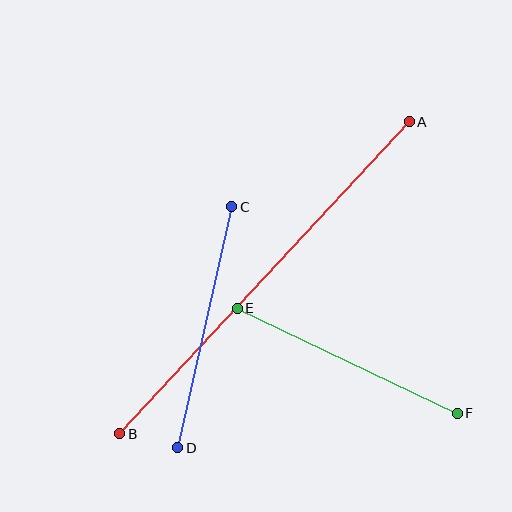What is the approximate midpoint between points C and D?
The midpoint is at approximately (205, 327) pixels.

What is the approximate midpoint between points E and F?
The midpoint is at approximately (347, 361) pixels.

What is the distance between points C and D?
The distance is approximately 247 pixels.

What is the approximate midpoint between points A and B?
The midpoint is at approximately (265, 278) pixels.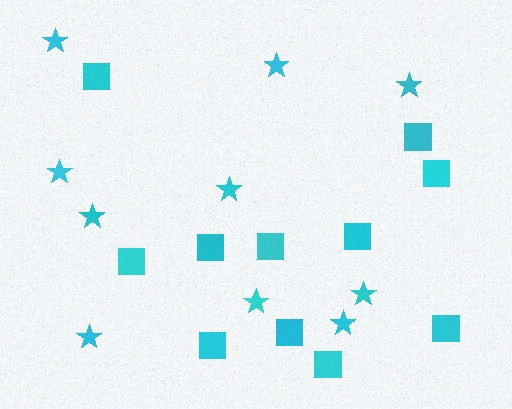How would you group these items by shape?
There are 2 groups: one group of stars (10) and one group of squares (11).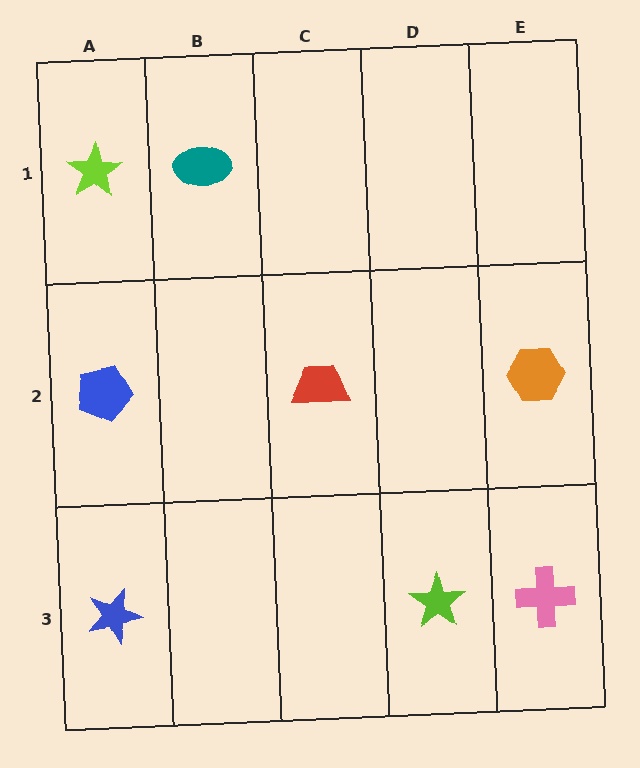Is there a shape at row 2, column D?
No, that cell is empty.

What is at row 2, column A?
A blue pentagon.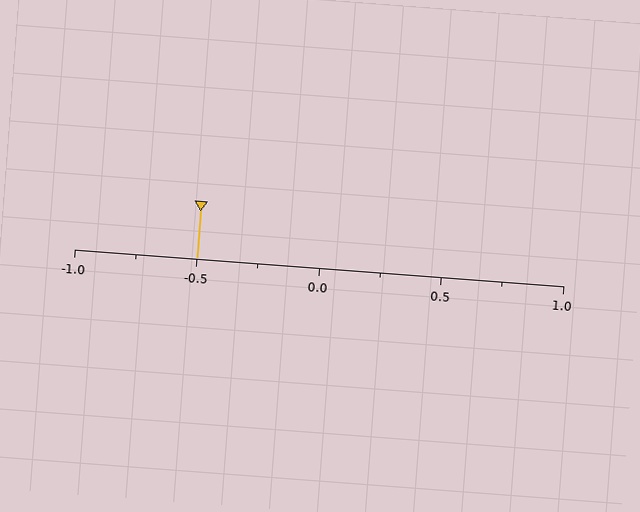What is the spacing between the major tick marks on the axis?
The major ticks are spaced 0.5 apart.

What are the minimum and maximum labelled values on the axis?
The axis runs from -1.0 to 1.0.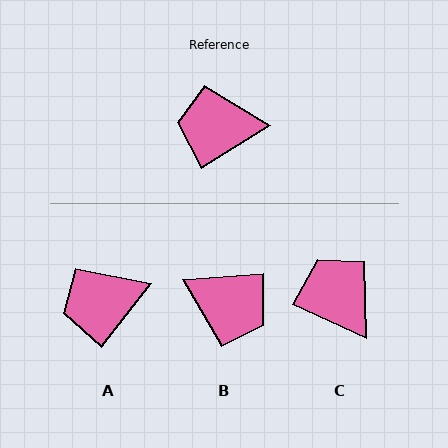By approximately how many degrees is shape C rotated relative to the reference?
Approximately 57 degrees clockwise.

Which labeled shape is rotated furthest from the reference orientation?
B, about 152 degrees away.